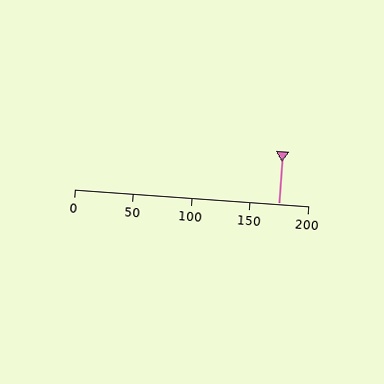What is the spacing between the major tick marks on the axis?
The major ticks are spaced 50 apart.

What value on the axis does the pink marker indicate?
The marker indicates approximately 175.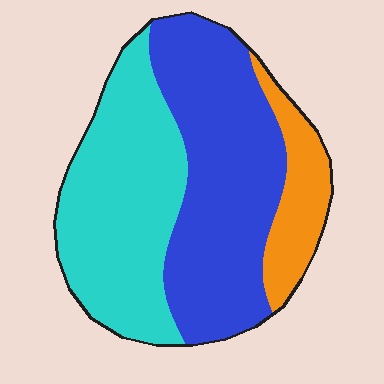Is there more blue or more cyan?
Blue.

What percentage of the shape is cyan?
Cyan takes up about two fifths (2/5) of the shape.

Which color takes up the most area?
Blue, at roughly 45%.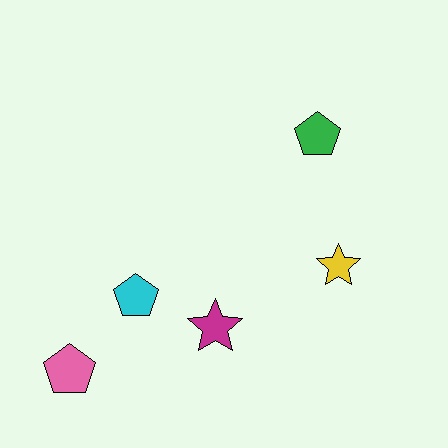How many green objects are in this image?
There is 1 green object.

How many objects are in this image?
There are 5 objects.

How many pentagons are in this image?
There are 3 pentagons.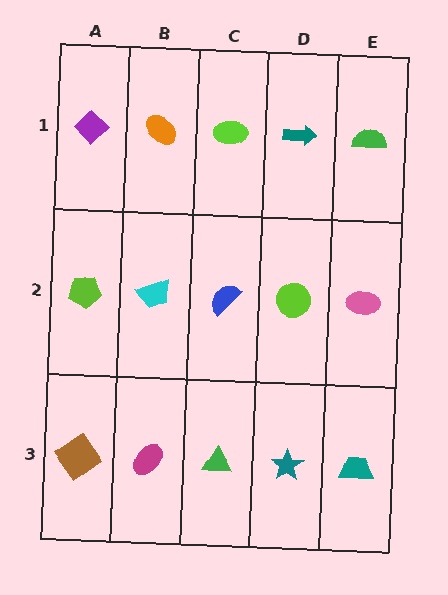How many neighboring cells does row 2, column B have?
4.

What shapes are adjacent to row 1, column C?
A blue semicircle (row 2, column C), an orange ellipse (row 1, column B), a teal arrow (row 1, column D).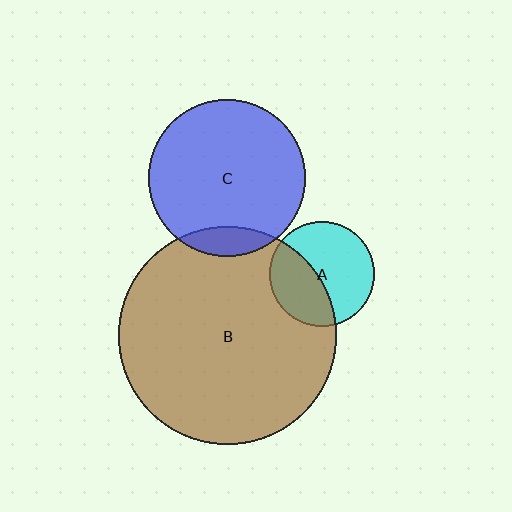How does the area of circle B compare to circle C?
Approximately 1.9 times.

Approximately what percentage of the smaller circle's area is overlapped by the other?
Approximately 10%.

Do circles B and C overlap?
Yes.